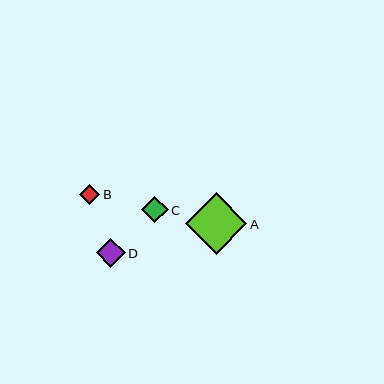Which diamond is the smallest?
Diamond B is the smallest with a size of approximately 20 pixels.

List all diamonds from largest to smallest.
From largest to smallest: A, D, C, B.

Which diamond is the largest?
Diamond A is the largest with a size of approximately 61 pixels.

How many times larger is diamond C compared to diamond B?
Diamond C is approximately 1.3 times the size of diamond B.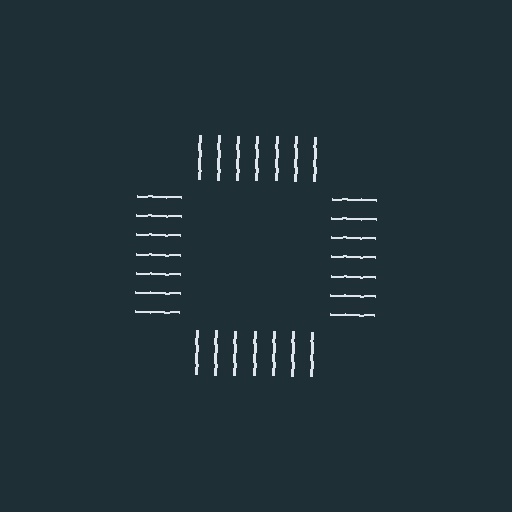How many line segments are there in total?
28 — 7 along each of the 4 edges.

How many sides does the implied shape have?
4 sides — the line-ends trace a square.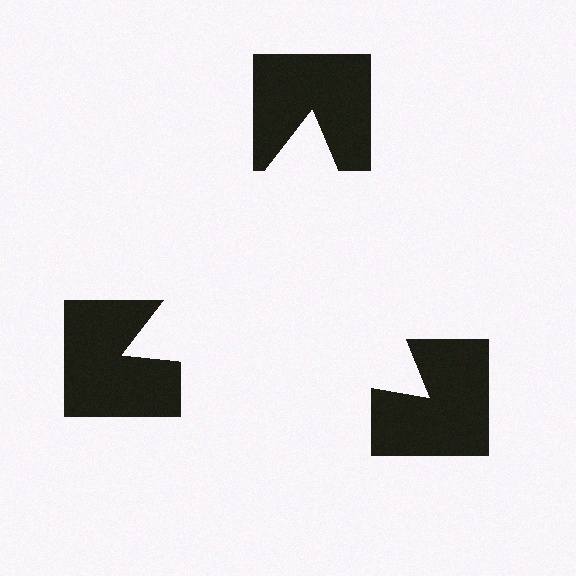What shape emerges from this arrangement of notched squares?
An illusory triangle — its edges are inferred from the aligned wedge cuts in the notched squares, not physically drawn.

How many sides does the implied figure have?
3 sides.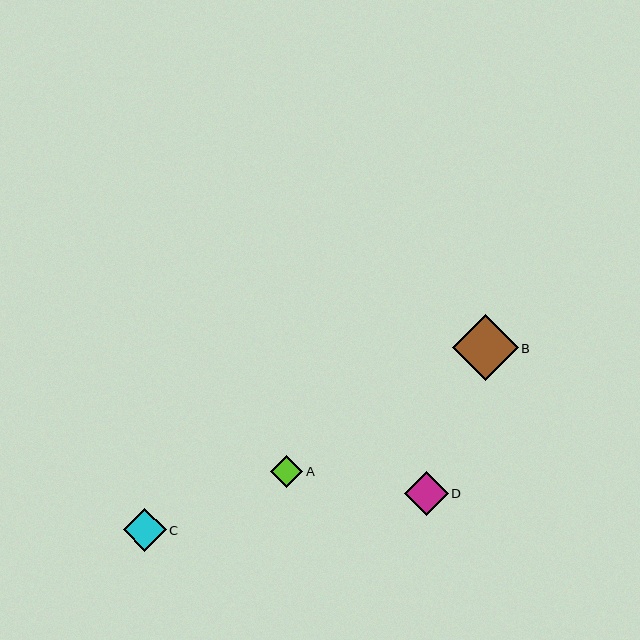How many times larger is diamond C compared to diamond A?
Diamond C is approximately 1.3 times the size of diamond A.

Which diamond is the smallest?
Diamond A is the smallest with a size of approximately 32 pixels.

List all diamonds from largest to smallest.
From largest to smallest: B, D, C, A.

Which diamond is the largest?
Diamond B is the largest with a size of approximately 66 pixels.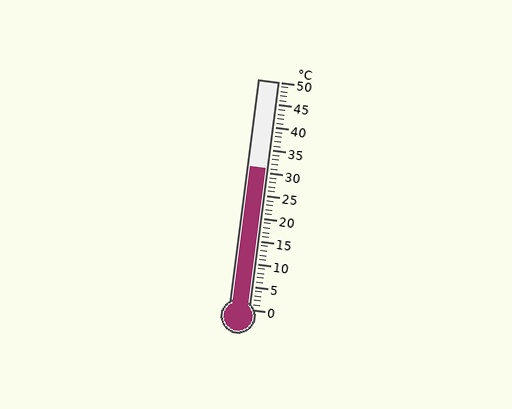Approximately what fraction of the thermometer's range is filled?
The thermometer is filled to approximately 60% of its range.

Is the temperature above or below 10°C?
The temperature is above 10°C.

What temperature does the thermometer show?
The thermometer shows approximately 31°C.